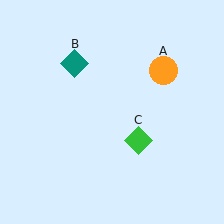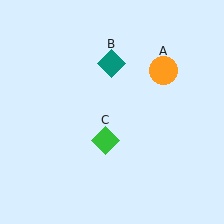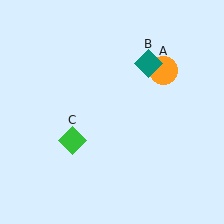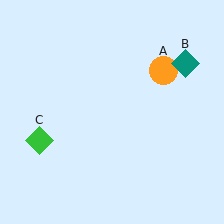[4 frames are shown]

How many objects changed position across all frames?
2 objects changed position: teal diamond (object B), green diamond (object C).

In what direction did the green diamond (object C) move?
The green diamond (object C) moved left.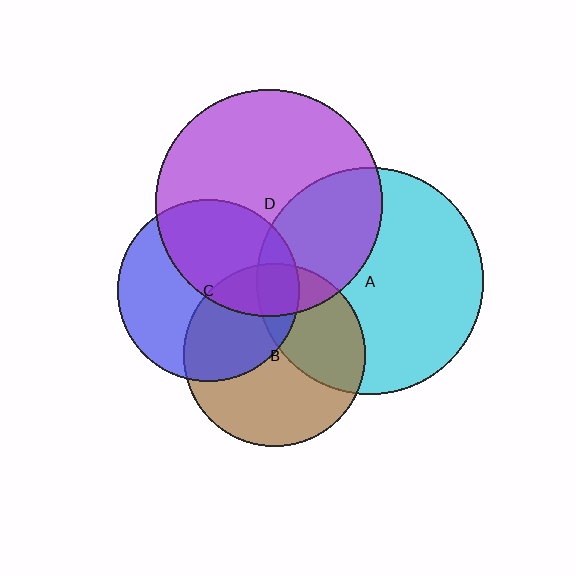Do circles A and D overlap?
Yes.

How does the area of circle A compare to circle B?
Approximately 1.5 times.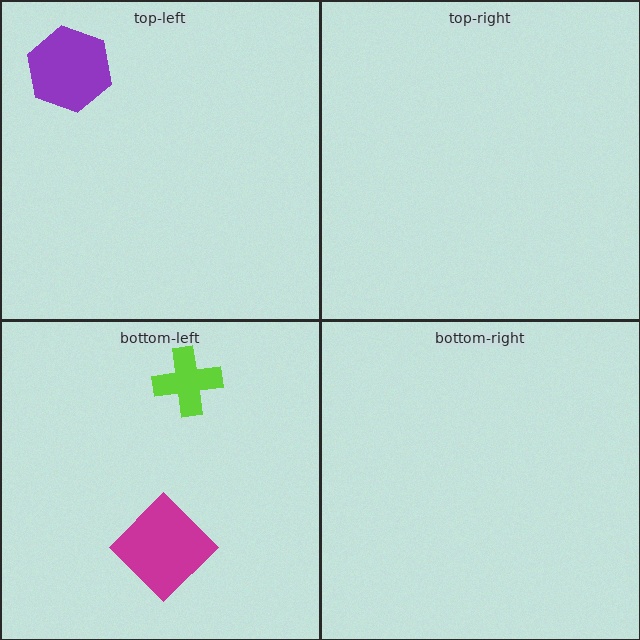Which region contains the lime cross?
The bottom-left region.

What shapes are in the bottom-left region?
The lime cross, the magenta diamond.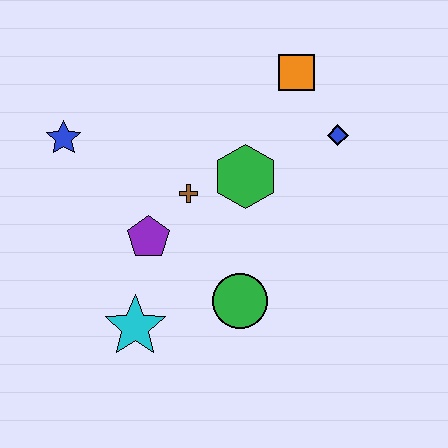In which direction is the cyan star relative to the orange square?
The cyan star is below the orange square.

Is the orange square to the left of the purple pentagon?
No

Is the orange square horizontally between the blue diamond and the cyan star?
Yes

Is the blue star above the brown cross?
Yes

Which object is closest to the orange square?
The blue diamond is closest to the orange square.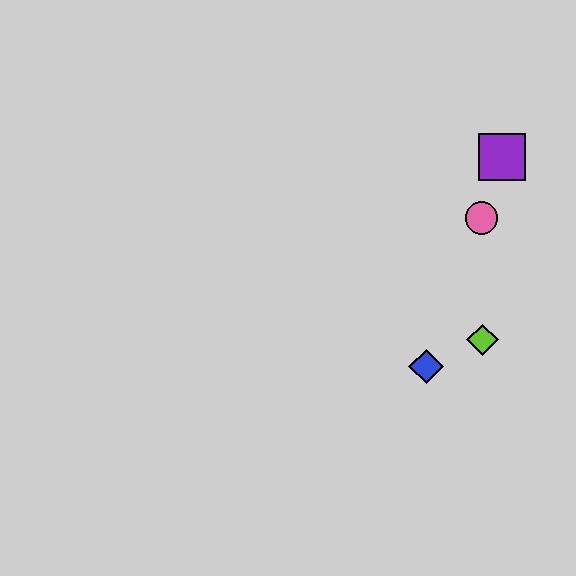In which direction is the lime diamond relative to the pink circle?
The lime diamond is below the pink circle.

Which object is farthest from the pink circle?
The blue diamond is farthest from the pink circle.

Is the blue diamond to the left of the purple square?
Yes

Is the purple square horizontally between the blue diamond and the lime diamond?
No